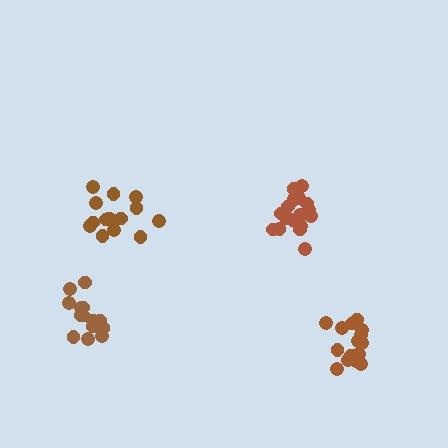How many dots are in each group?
Group 1: 15 dots, Group 2: 14 dots, Group 3: 16 dots, Group 4: 19 dots (64 total).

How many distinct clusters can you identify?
There are 4 distinct clusters.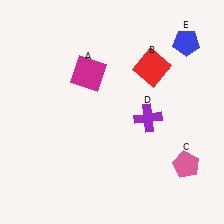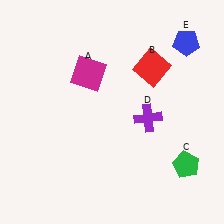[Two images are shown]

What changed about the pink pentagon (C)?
In Image 1, C is pink. In Image 2, it changed to green.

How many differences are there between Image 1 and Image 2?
There is 1 difference between the two images.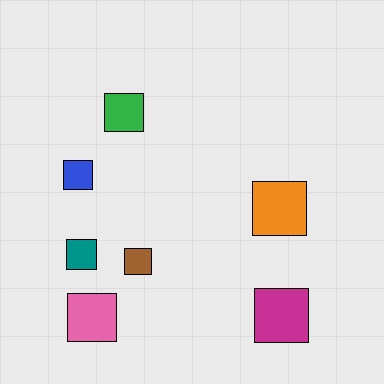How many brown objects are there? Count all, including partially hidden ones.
There is 1 brown object.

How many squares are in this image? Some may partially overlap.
There are 7 squares.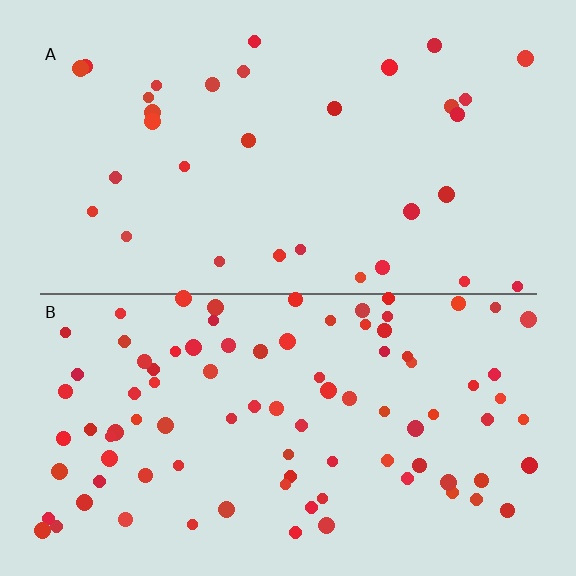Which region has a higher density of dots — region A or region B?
B (the bottom).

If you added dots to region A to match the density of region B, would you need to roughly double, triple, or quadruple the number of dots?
Approximately triple.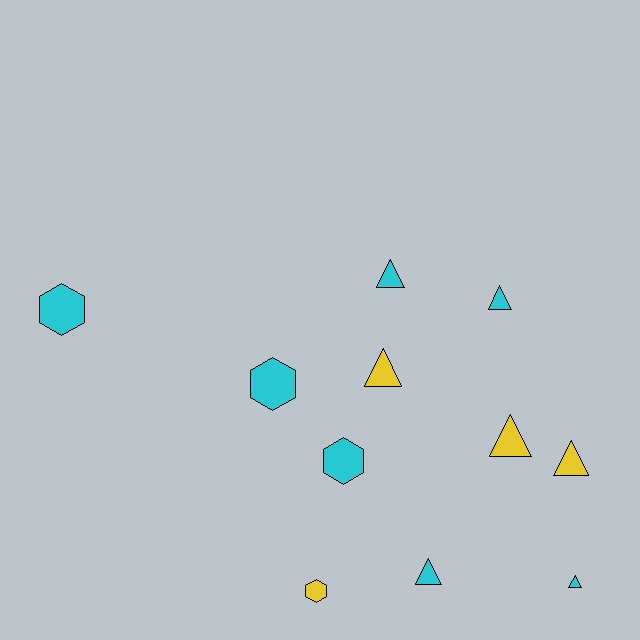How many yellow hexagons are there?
There is 1 yellow hexagon.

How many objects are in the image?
There are 11 objects.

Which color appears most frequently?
Cyan, with 7 objects.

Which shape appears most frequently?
Triangle, with 7 objects.